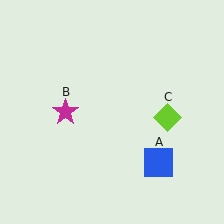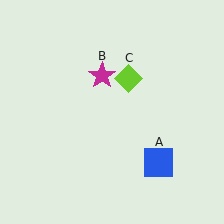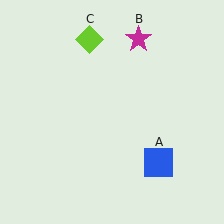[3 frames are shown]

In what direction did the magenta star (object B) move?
The magenta star (object B) moved up and to the right.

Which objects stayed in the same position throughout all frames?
Blue square (object A) remained stationary.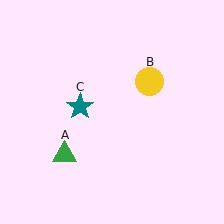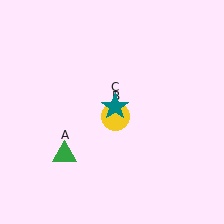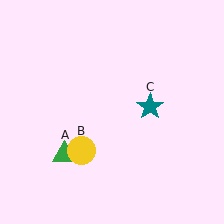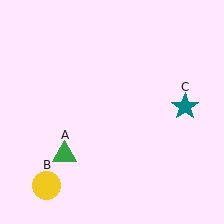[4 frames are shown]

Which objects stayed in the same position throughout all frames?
Green triangle (object A) remained stationary.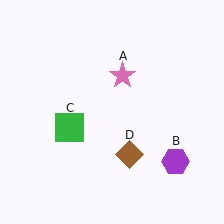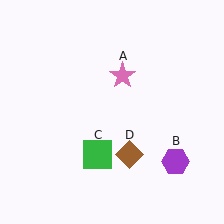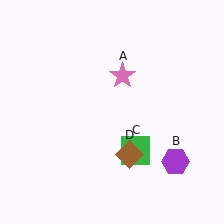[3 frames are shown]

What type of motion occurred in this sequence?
The green square (object C) rotated counterclockwise around the center of the scene.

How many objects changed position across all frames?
1 object changed position: green square (object C).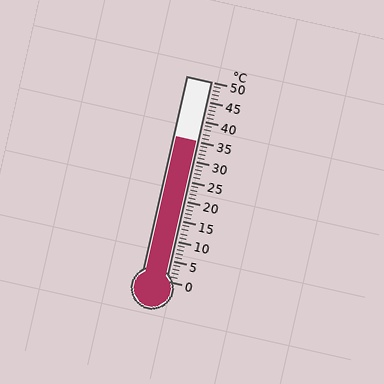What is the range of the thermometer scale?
The thermometer scale ranges from 0°C to 50°C.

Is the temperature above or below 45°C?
The temperature is below 45°C.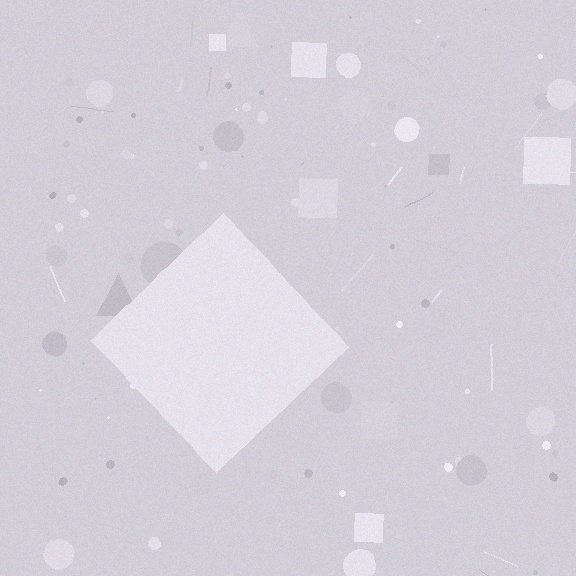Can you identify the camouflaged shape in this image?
The camouflaged shape is a diamond.